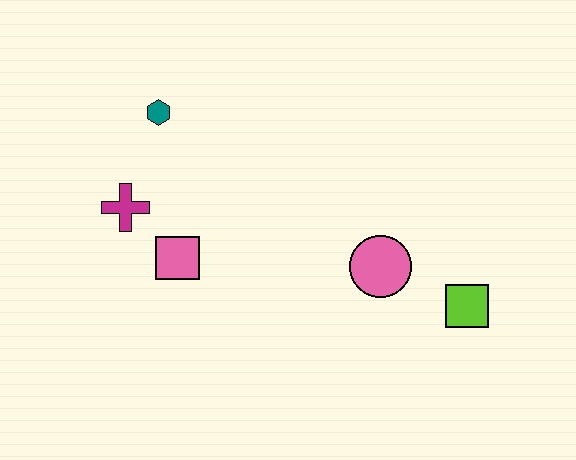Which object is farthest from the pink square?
The lime square is farthest from the pink square.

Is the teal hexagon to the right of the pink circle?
No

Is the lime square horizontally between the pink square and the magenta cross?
No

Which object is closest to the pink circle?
The lime square is closest to the pink circle.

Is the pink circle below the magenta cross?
Yes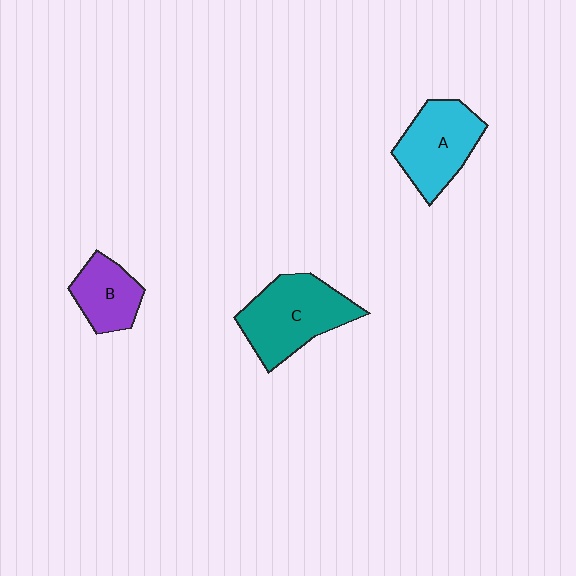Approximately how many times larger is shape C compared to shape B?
Approximately 1.7 times.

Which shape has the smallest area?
Shape B (purple).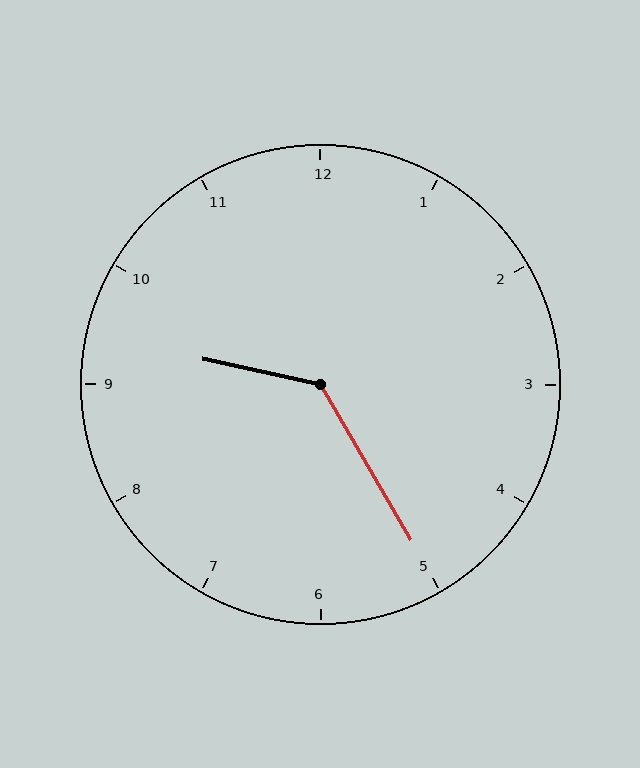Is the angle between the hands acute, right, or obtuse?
It is obtuse.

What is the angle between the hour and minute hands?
Approximately 132 degrees.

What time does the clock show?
9:25.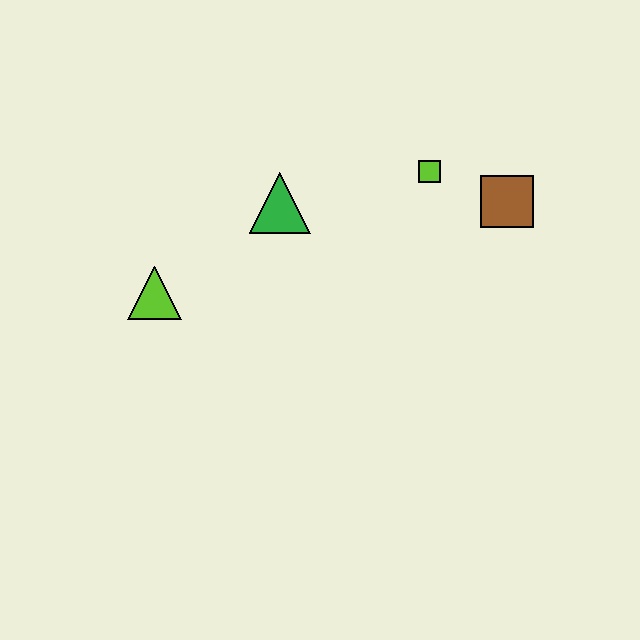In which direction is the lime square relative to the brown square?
The lime square is to the left of the brown square.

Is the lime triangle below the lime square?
Yes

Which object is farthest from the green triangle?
The brown square is farthest from the green triangle.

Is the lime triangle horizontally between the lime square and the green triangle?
No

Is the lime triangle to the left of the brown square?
Yes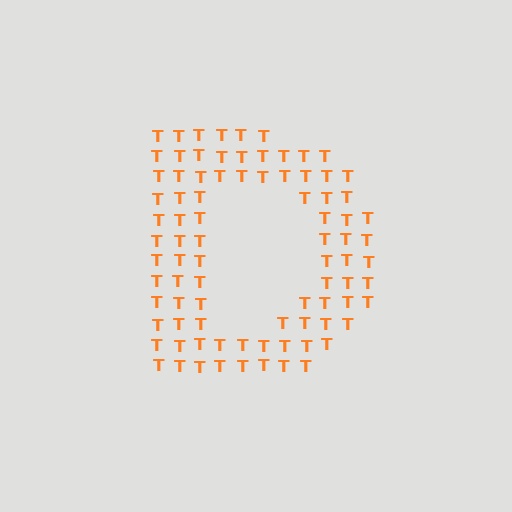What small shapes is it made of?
It is made of small letter T's.